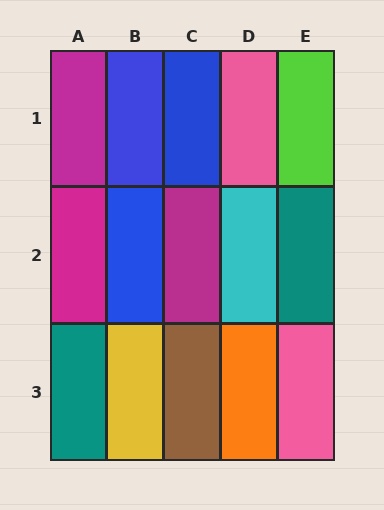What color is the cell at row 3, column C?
Brown.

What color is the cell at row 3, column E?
Pink.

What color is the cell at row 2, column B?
Blue.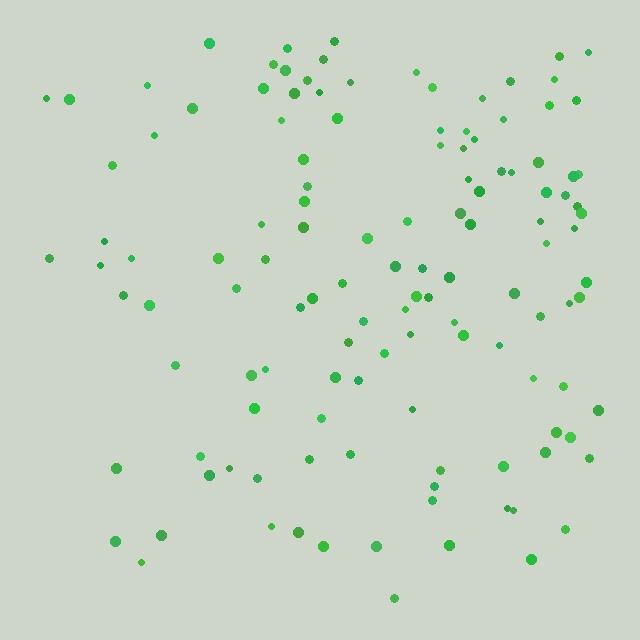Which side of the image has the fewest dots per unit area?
The left.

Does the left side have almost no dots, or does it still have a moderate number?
Still a moderate number, just noticeably fewer than the right.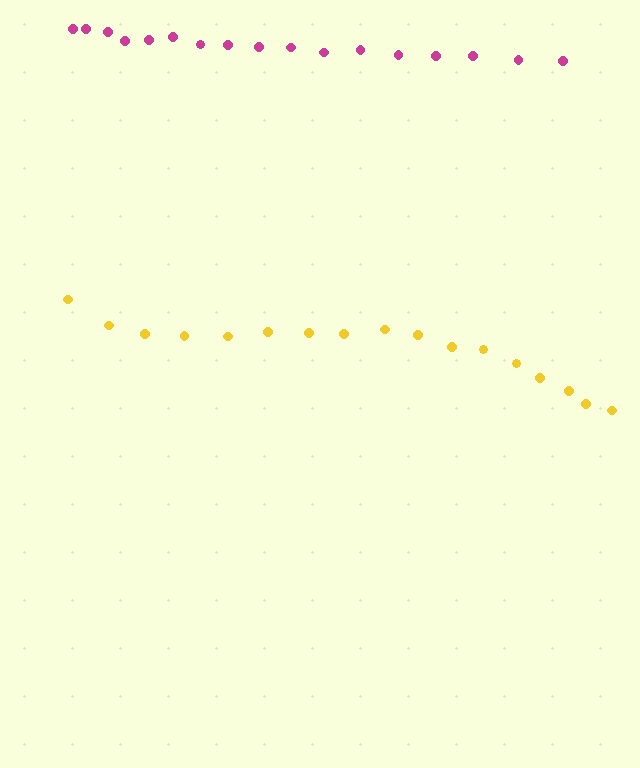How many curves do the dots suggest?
There are 2 distinct paths.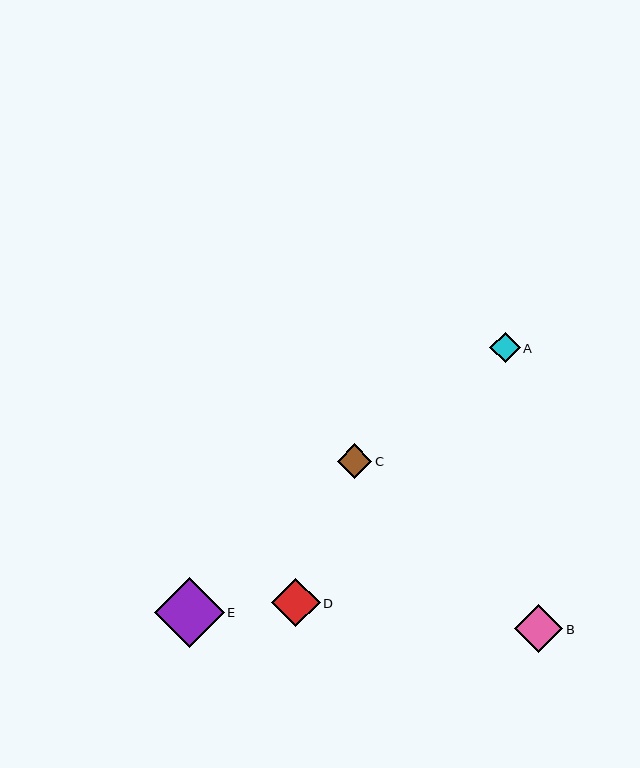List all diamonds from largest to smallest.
From largest to smallest: E, D, B, C, A.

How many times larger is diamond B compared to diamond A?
Diamond B is approximately 1.6 times the size of diamond A.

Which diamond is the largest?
Diamond E is the largest with a size of approximately 69 pixels.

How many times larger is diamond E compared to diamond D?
Diamond E is approximately 1.4 times the size of diamond D.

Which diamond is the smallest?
Diamond A is the smallest with a size of approximately 30 pixels.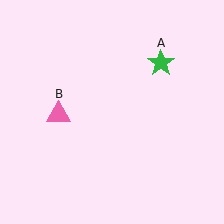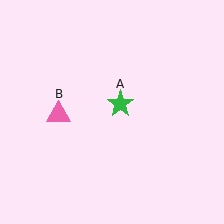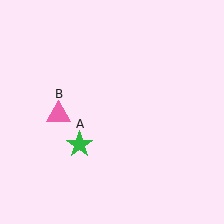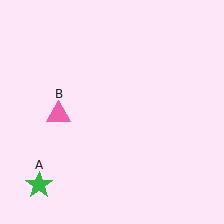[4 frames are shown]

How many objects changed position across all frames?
1 object changed position: green star (object A).